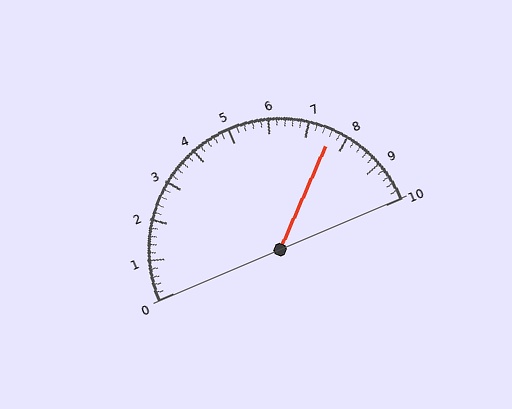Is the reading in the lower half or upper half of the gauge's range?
The reading is in the upper half of the range (0 to 10).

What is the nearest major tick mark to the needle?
The nearest major tick mark is 8.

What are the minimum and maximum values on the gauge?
The gauge ranges from 0 to 10.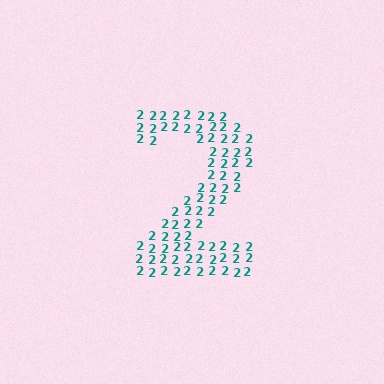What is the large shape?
The large shape is the digit 2.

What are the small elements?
The small elements are digit 2's.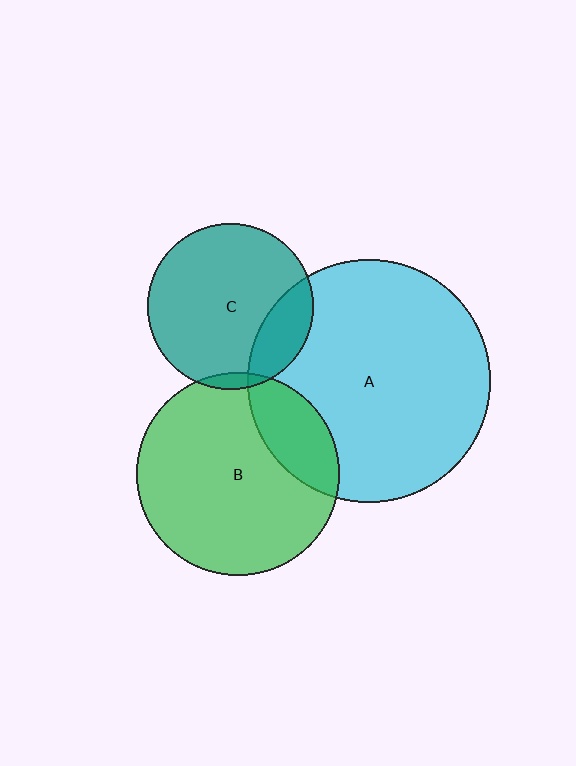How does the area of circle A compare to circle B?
Approximately 1.5 times.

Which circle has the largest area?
Circle A (cyan).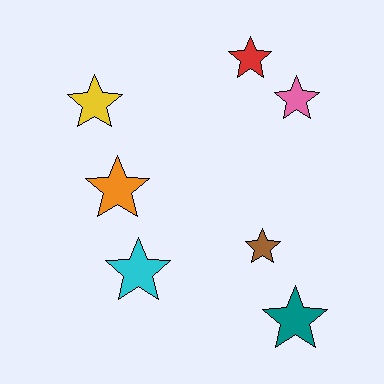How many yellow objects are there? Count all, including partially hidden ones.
There is 1 yellow object.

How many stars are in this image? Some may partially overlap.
There are 7 stars.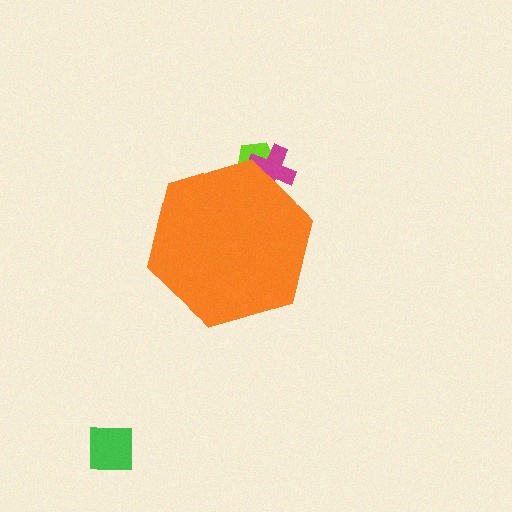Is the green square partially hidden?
No, the green square is fully visible.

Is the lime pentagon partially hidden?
Yes, the lime pentagon is partially hidden behind the orange hexagon.